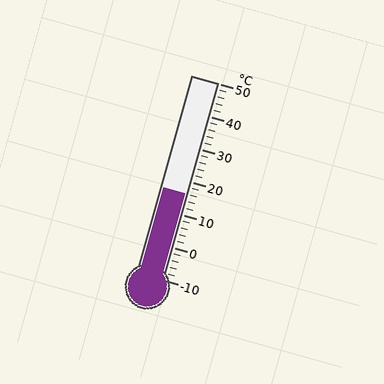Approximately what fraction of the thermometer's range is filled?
The thermometer is filled to approximately 45% of its range.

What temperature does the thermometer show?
The thermometer shows approximately 16°C.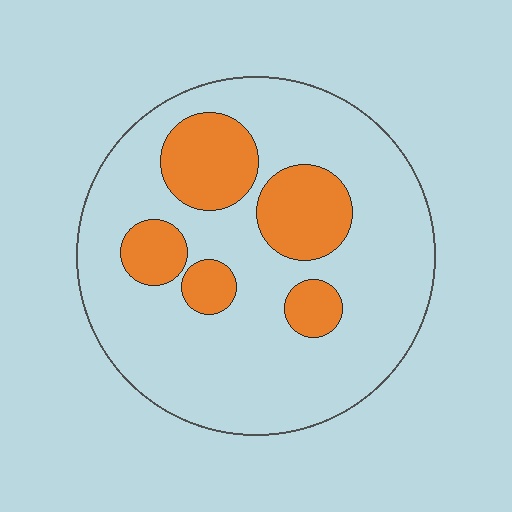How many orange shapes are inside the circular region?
5.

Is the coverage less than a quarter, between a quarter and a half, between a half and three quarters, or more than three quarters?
Less than a quarter.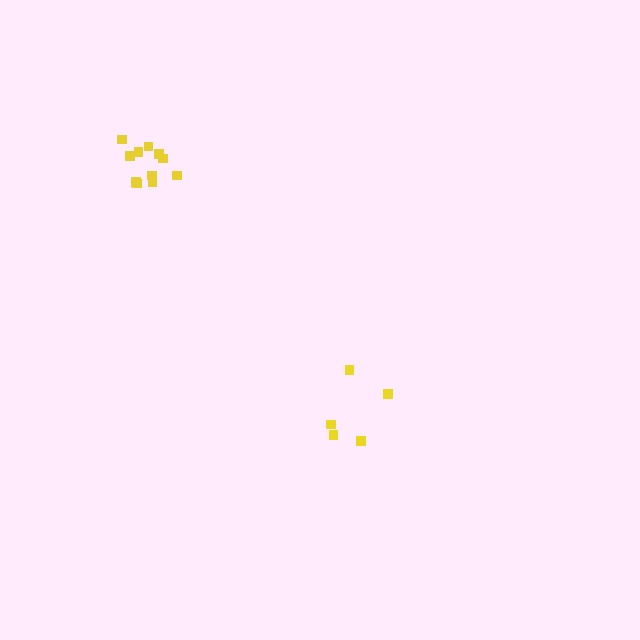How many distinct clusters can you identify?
There are 2 distinct clusters.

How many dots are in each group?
Group 1: 5 dots, Group 2: 11 dots (16 total).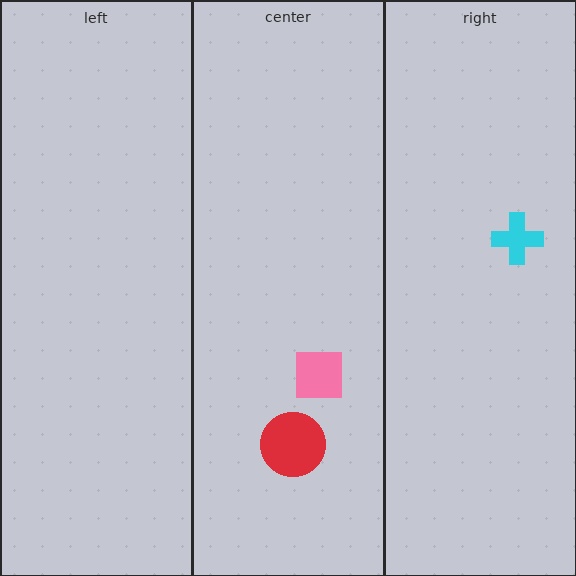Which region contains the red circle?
The center region.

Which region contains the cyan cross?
The right region.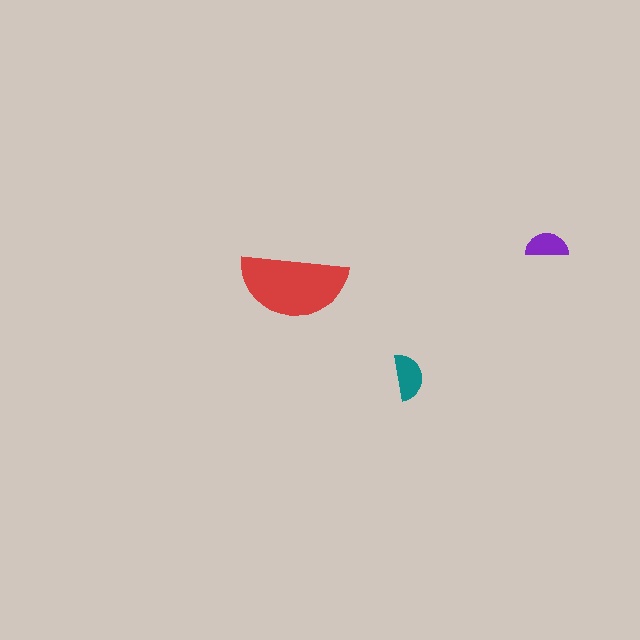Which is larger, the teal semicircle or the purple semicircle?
The teal one.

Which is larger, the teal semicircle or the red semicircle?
The red one.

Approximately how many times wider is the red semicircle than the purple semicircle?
About 2.5 times wider.